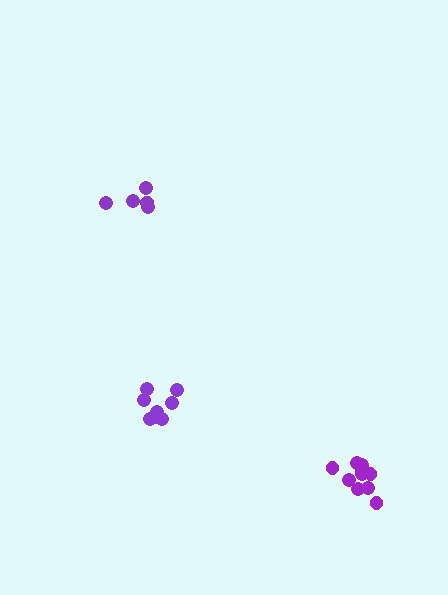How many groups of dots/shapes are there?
There are 3 groups.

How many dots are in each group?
Group 1: 8 dots, Group 2: 5 dots, Group 3: 10 dots (23 total).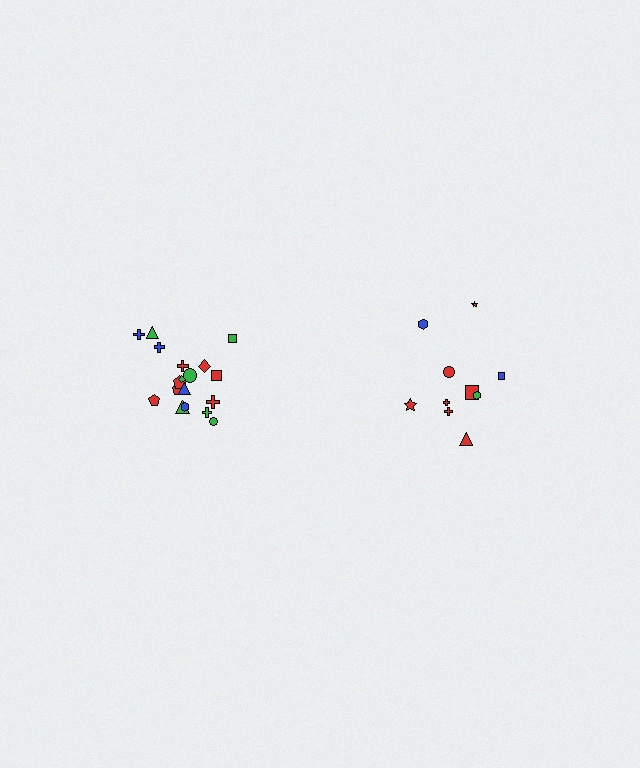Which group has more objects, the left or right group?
The left group.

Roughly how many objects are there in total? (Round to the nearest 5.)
Roughly 30 objects in total.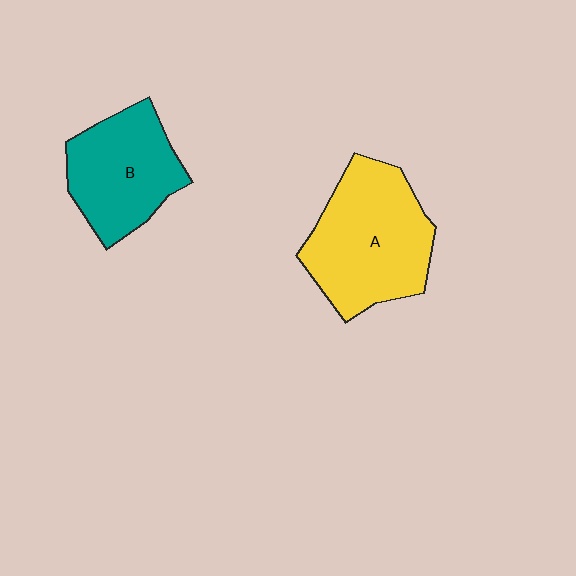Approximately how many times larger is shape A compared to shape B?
Approximately 1.3 times.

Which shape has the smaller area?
Shape B (teal).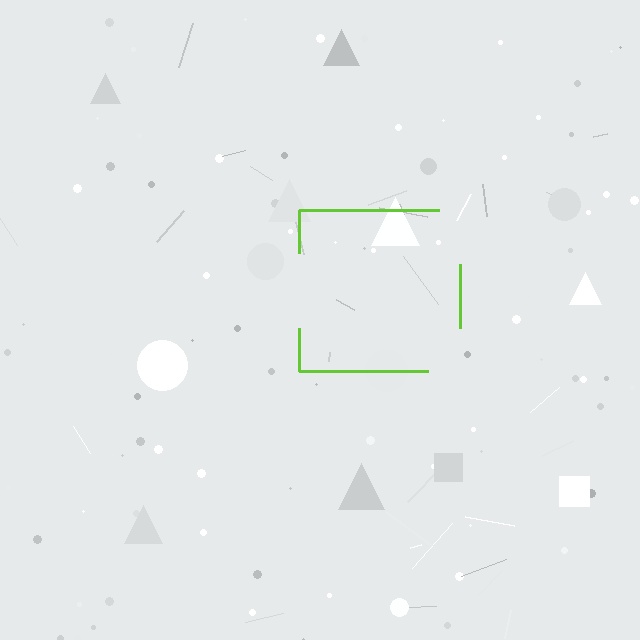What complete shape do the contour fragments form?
The contour fragments form a square.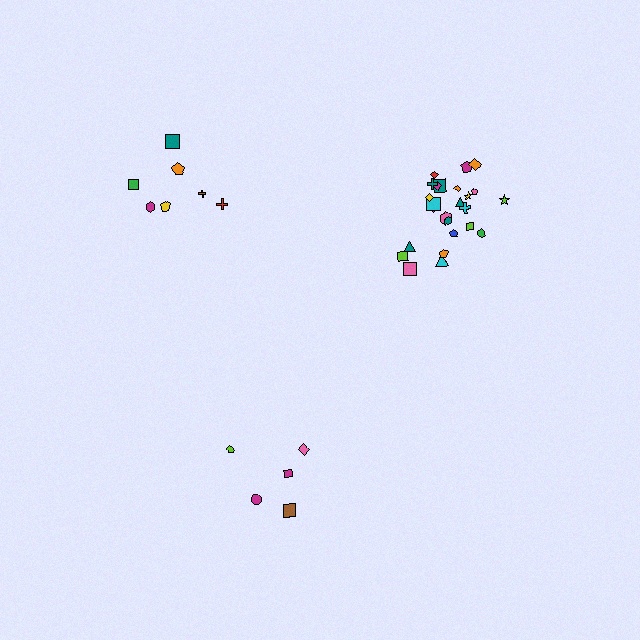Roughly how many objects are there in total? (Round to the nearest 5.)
Roughly 35 objects in total.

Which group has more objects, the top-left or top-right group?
The top-right group.